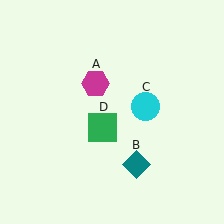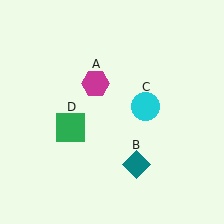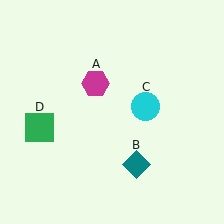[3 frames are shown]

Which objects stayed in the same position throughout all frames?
Magenta hexagon (object A) and teal diamond (object B) and cyan circle (object C) remained stationary.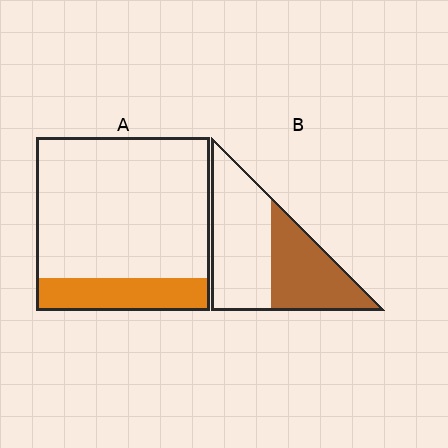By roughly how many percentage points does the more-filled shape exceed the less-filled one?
By roughly 25 percentage points (B over A).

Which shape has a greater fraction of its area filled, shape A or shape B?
Shape B.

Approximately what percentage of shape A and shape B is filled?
A is approximately 20% and B is approximately 45%.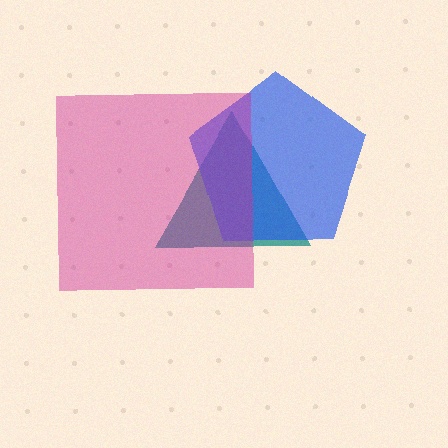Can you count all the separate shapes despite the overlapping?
Yes, there are 3 separate shapes.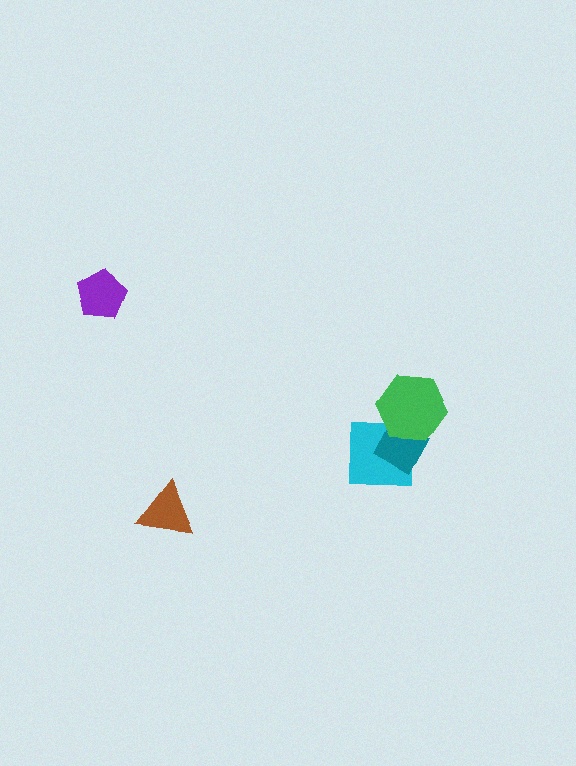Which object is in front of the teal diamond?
The green hexagon is in front of the teal diamond.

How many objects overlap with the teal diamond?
2 objects overlap with the teal diamond.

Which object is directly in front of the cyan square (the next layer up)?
The teal diamond is directly in front of the cyan square.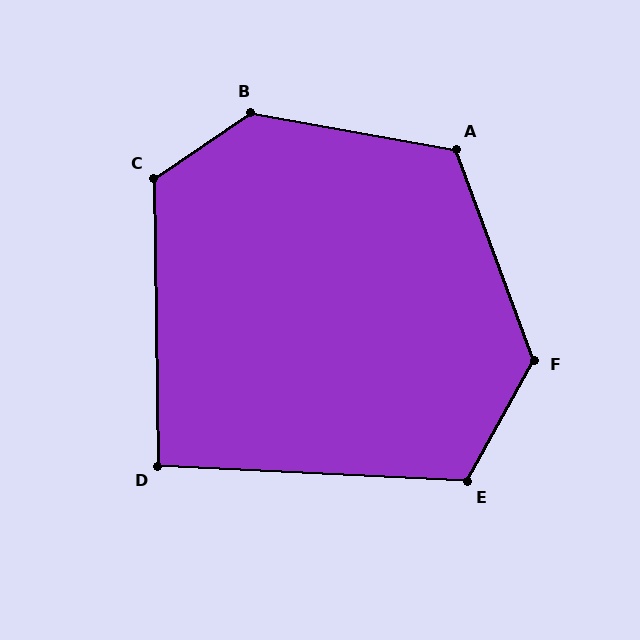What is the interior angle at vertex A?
Approximately 120 degrees (obtuse).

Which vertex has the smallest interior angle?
D, at approximately 94 degrees.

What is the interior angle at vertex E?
Approximately 116 degrees (obtuse).